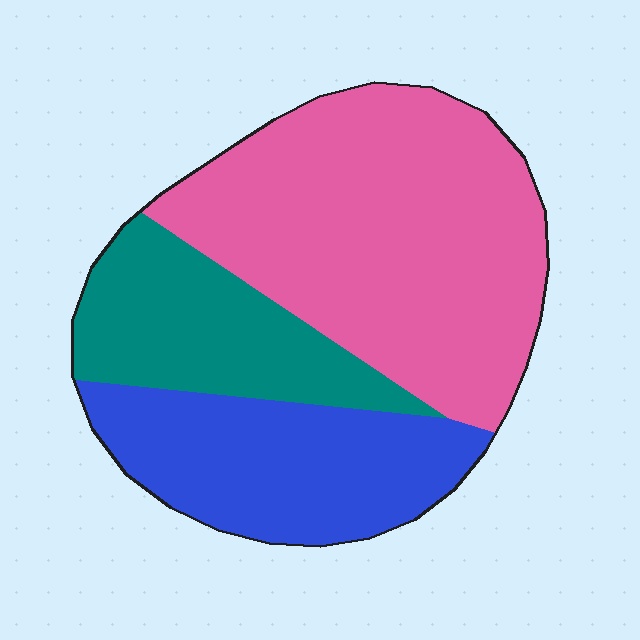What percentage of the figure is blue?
Blue covers around 25% of the figure.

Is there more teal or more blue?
Blue.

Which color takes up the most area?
Pink, at roughly 50%.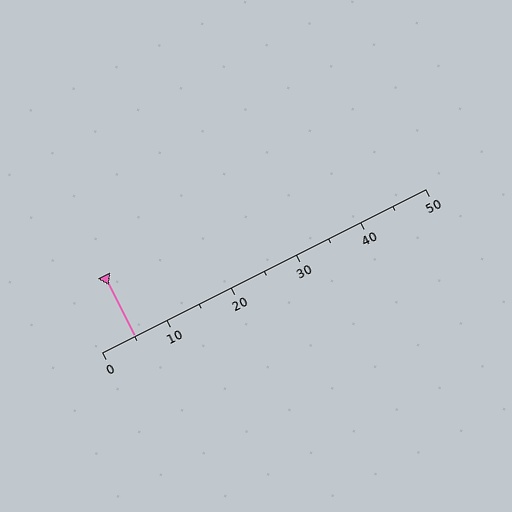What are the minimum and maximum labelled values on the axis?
The axis runs from 0 to 50.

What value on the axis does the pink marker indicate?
The marker indicates approximately 5.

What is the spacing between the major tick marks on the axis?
The major ticks are spaced 10 apart.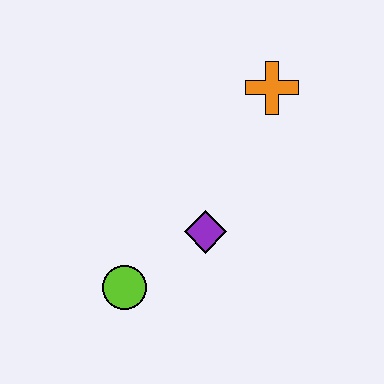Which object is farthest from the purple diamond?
The orange cross is farthest from the purple diamond.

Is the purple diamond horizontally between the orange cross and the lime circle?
Yes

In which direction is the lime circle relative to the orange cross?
The lime circle is below the orange cross.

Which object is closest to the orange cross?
The purple diamond is closest to the orange cross.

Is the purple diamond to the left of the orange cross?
Yes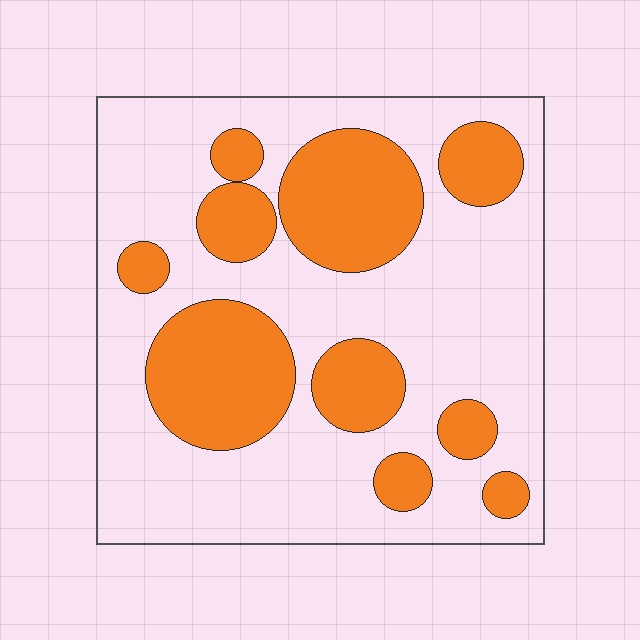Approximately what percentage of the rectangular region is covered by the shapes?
Approximately 30%.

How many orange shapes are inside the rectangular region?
10.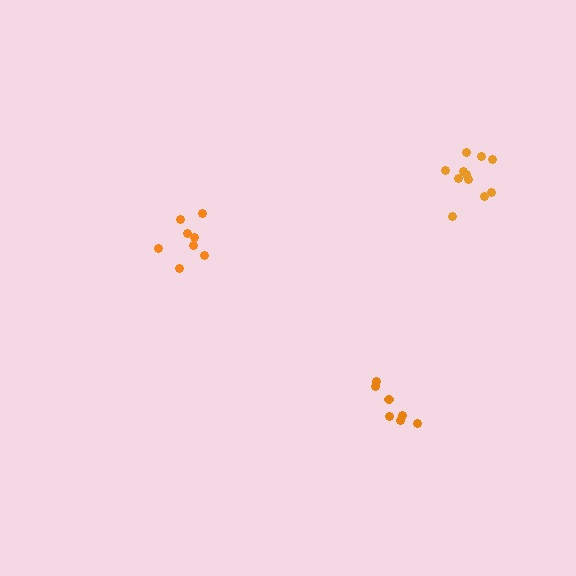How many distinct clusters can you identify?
There are 3 distinct clusters.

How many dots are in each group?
Group 1: 11 dots, Group 2: 8 dots, Group 3: 7 dots (26 total).